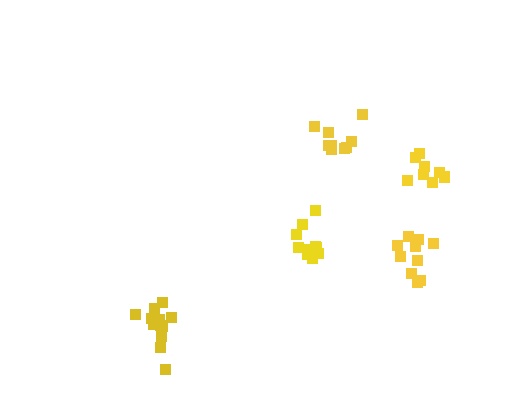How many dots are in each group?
Group 1: 12 dots, Group 2: 9 dots, Group 3: 10 dots, Group 4: 9 dots, Group 5: 13 dots (53 total).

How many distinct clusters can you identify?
There are 5 distinct clusters.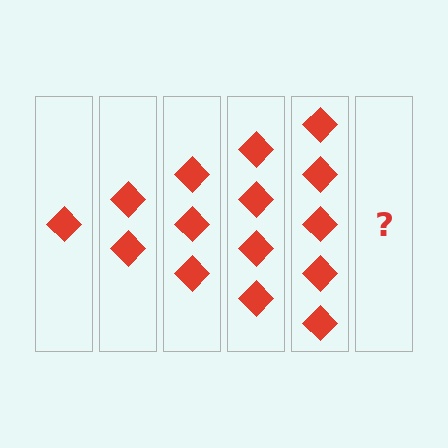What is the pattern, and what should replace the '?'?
The pattern is that each step adds one more diamond. The '?' should be 6 diamonds.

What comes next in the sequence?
The next element should be 6 diamonds.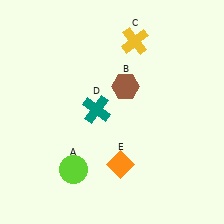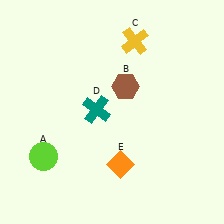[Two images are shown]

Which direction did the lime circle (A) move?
The lime circle (A) moved left.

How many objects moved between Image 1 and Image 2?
1 object moved between the two images.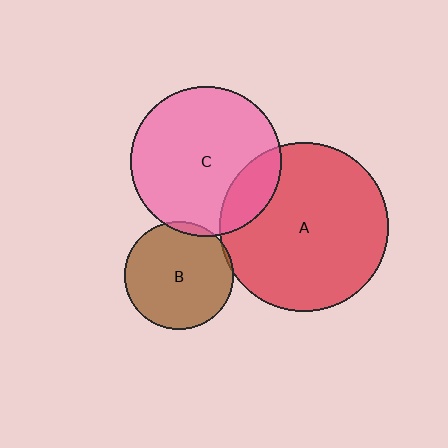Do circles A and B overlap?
Yes.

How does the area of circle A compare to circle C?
Approximately 1.3 times.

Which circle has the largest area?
Circle A (red).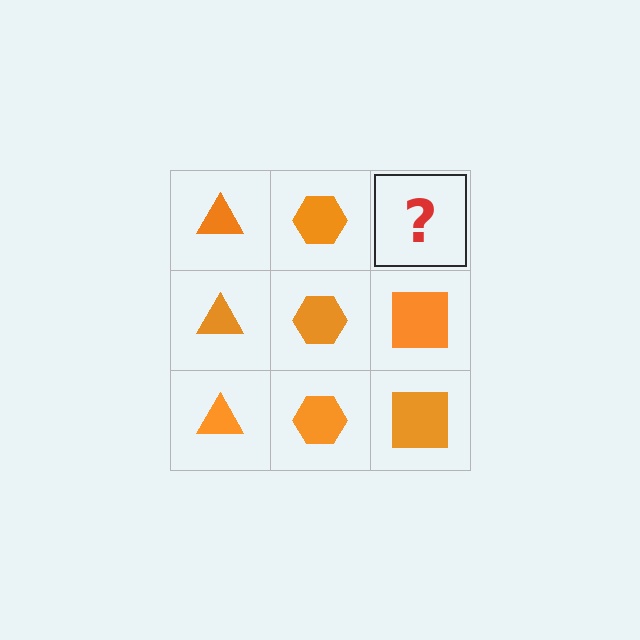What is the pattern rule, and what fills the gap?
The rule is that each column has a consistent shape. The gap should be filled with an orange square.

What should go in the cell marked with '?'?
The missing cell should contain an orange square.